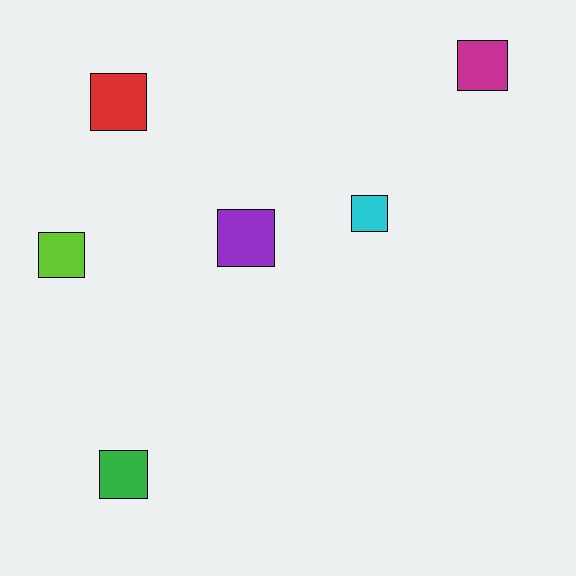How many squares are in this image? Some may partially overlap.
There are 6 squares.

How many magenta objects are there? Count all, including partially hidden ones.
There is 1 magenta object.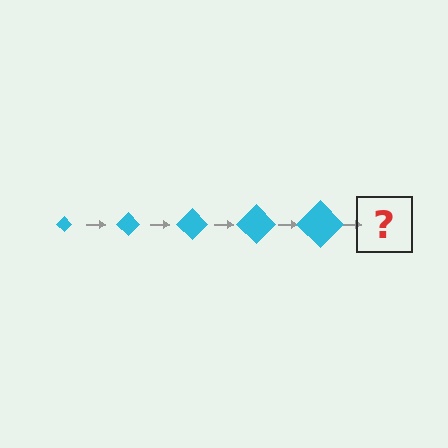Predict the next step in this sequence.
The next step is a cyan diamond, larger than the previous one.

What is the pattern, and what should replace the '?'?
The pattern is that the diamond gets progressively larger each step. The '?' should be a cyan diamond, larger than the previous one.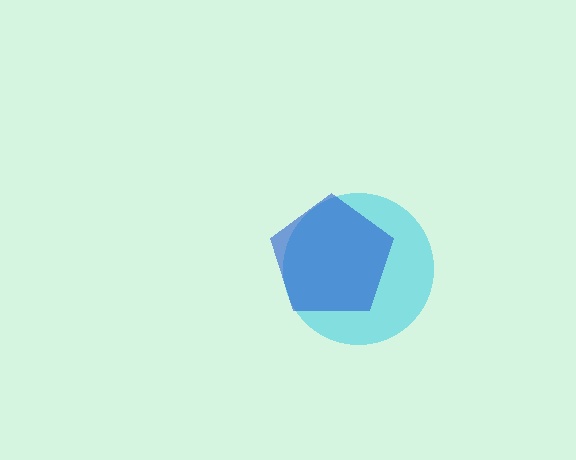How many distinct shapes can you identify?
There are 2 distinct shapes: a cyan circle, a blue pentagon.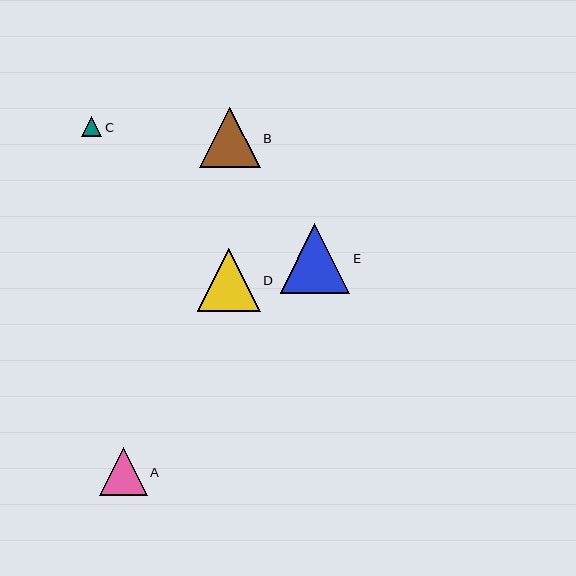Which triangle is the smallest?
Triangle C is the smallest with a size of approximately 20 pixels.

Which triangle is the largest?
Triangle E is the largest with a size of approximately 69 pixels.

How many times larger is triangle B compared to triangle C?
Triangle B is approximately 3.0 times the size of triangle C.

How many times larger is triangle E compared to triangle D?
Triangle E is approximately 1.1 times the size of triangle D.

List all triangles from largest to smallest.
From largest to smallest: E, D, B, A, C.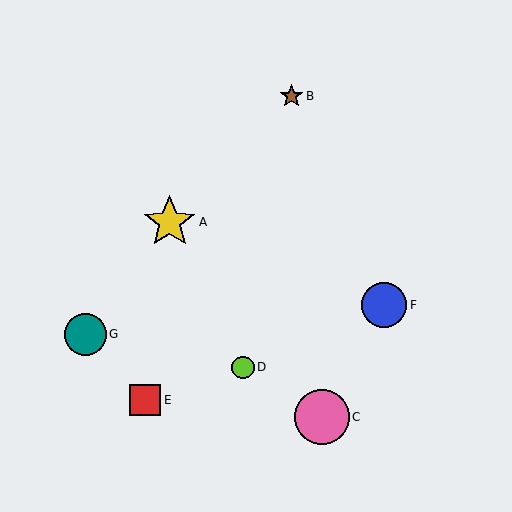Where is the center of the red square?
The center of the red square is at (145, 400).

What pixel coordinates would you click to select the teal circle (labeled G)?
Click at (85, 334) to select the teal circle G.